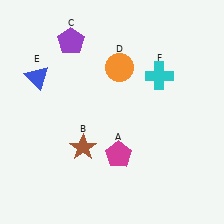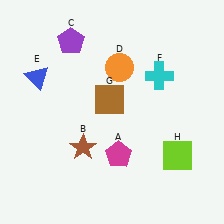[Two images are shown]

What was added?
A brown square (G), a lime square (H) were added in Image 2.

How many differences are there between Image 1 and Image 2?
There are 2 differences between the two images.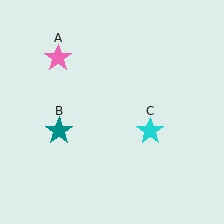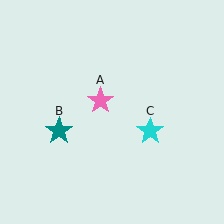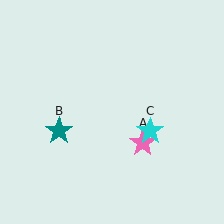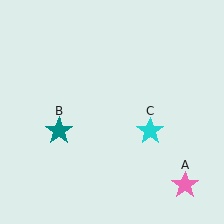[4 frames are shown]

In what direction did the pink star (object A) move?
The pink star (object A) moved down and to the right.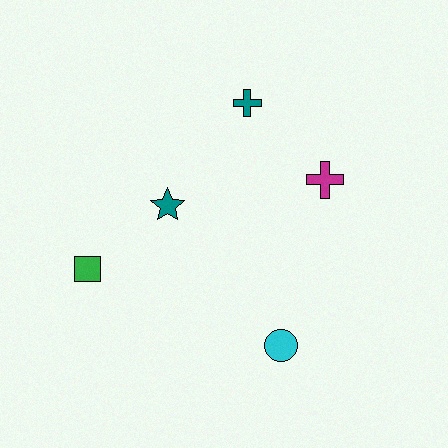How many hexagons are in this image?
There are no hexagons.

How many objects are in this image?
There are 5 objects.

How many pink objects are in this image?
There are no pink objects.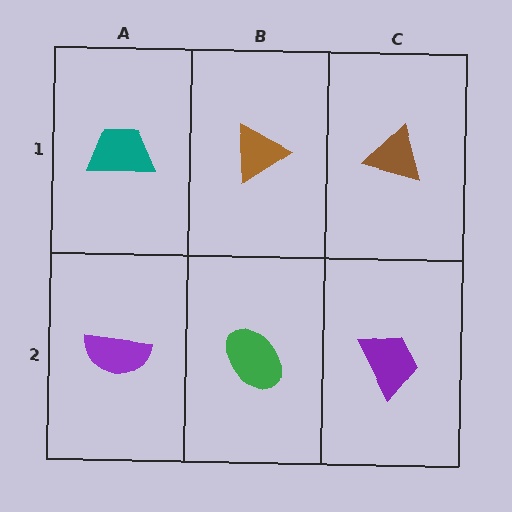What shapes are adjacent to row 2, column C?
A brown triangle (row 1, column C), a green ellipse (row 2, column B).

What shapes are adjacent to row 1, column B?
A green ellipse (row 2, column B), a teal trapezoid (row 1, column A), a brown triangle (row 1, column C).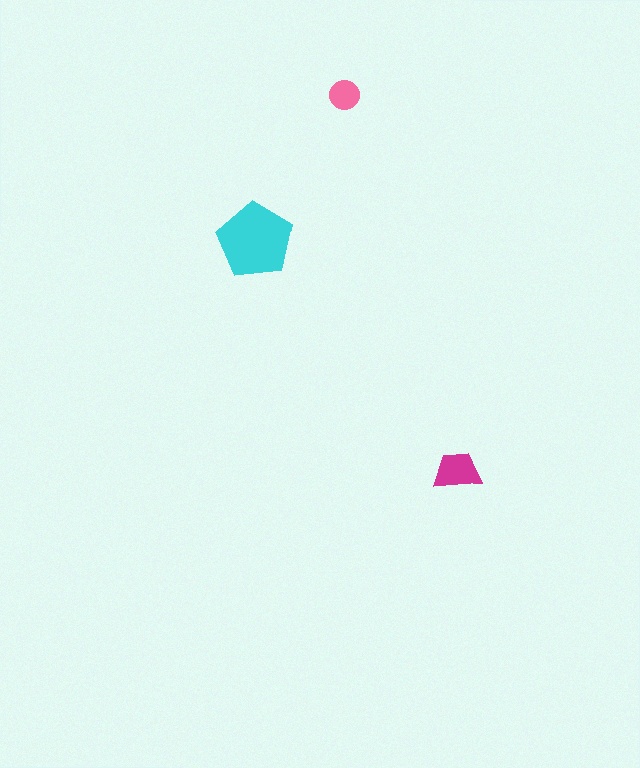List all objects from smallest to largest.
The pink circle, the magenta trapezoid, the cyan pentagon.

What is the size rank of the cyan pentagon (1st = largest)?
1st.